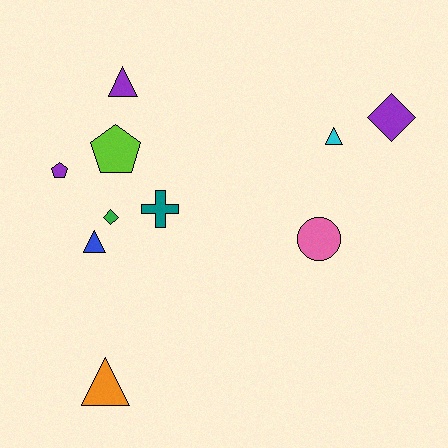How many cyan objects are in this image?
There is 1 cyan object.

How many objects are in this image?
There are 10 objects.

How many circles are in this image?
There is 1 circle.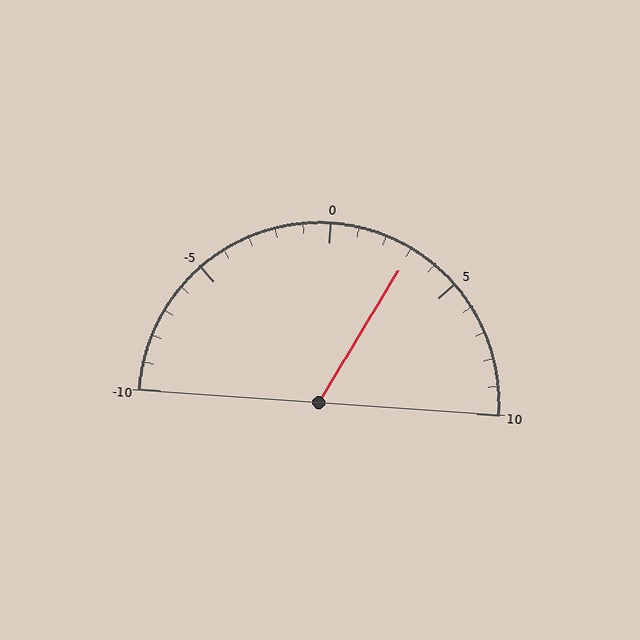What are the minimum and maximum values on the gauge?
The gauge ranges from -10 to 10.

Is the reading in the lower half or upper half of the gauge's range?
The reading is in the upper half of the range (-10 to 10).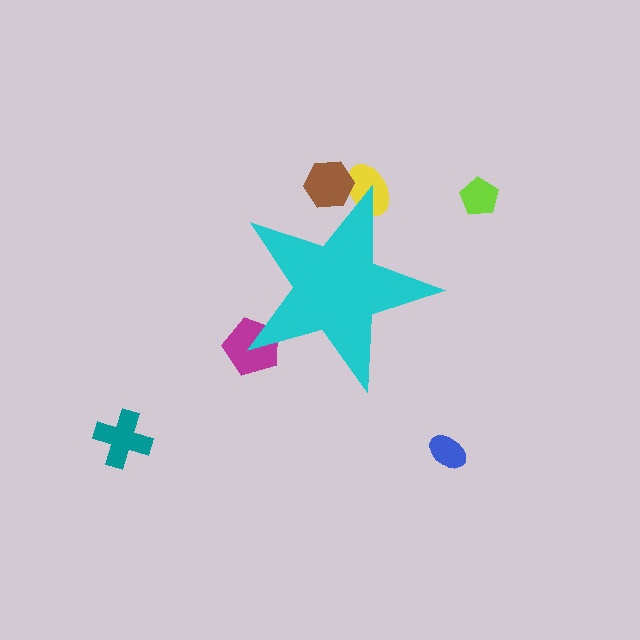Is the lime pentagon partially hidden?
No, the lime pentagon is fully visible.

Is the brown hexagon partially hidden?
Yes, the brown hexagon is partially hidden behind the cyan star.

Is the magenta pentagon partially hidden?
Yes, the magenta pentagon is partially hidden behind the cyan star.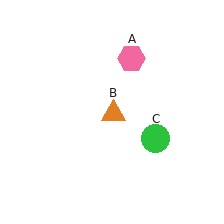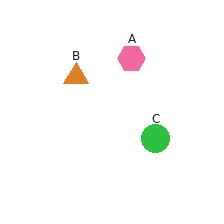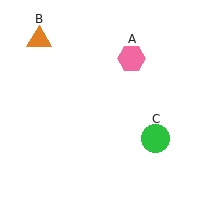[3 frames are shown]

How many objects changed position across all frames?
1 object changed position: orange triangle (object B).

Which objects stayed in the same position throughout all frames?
Pink hexagon (object A) and green circle (object C) remained stationary.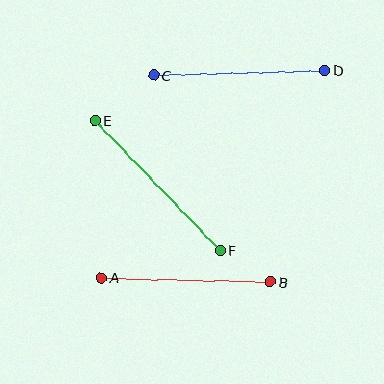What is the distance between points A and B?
The distance is approximately 169 pixels.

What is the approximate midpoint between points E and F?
The midpoint is at approximately (157, 185) pixels.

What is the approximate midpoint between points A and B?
The midpoint is at approximately (186, 280) pixels.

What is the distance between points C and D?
The distance is approximately 171 pixels.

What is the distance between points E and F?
The distance is approximately 180 pixels.